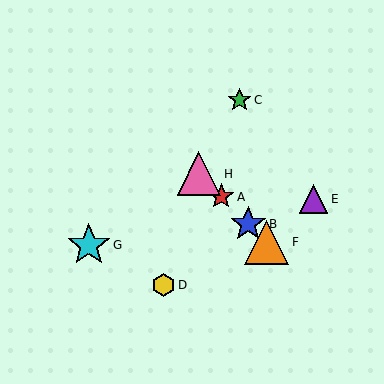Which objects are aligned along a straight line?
Objects A, B, F, H are aligned along a straight line.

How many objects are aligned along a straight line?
4 objects (A, B, F, H) are aligned along a straight line.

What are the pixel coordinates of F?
Object F is at (267, 242).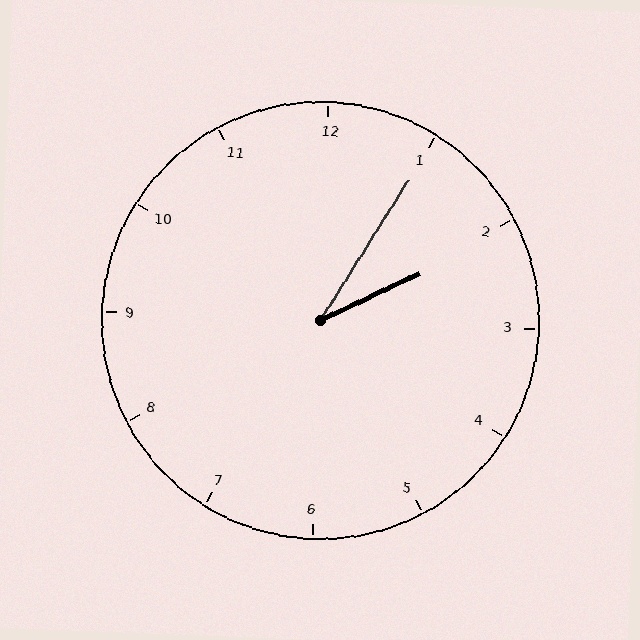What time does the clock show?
2:05.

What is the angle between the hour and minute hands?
Approximately 32 degrees.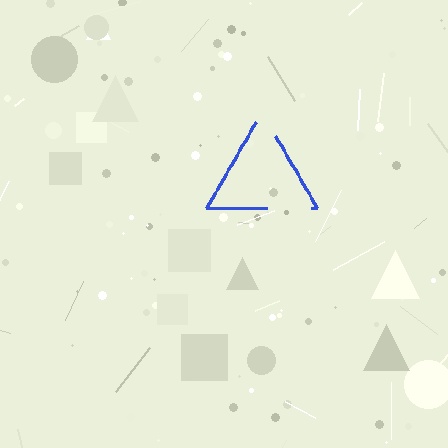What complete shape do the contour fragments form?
The contour fragments form a triangle.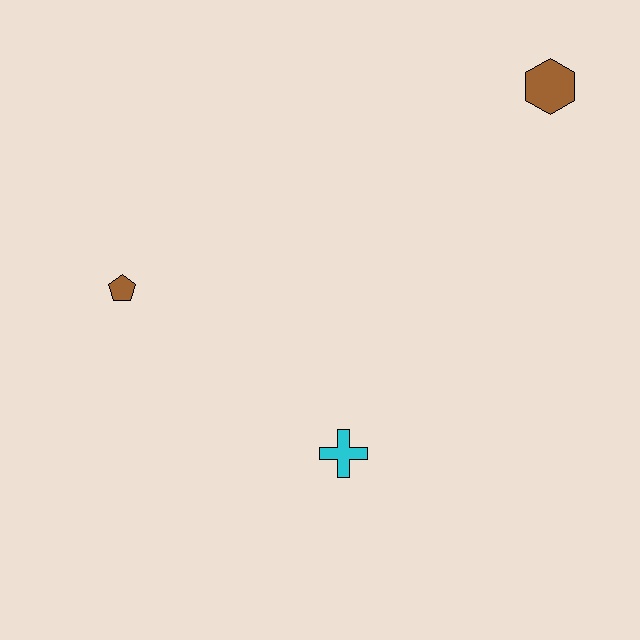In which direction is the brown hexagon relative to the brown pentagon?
The brown hexagon is to the right of the brown pentagon.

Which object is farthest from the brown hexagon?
The brown pentagon is farthest from the brown hexagon.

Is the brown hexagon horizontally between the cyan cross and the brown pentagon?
No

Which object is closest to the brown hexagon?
The cyan cross is closest to the brown hexagon.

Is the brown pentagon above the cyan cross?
Yes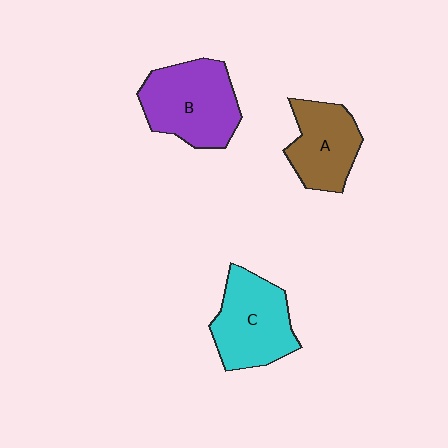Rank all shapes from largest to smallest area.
From largest to smallest: B (purple), C (cyan), A (brown).